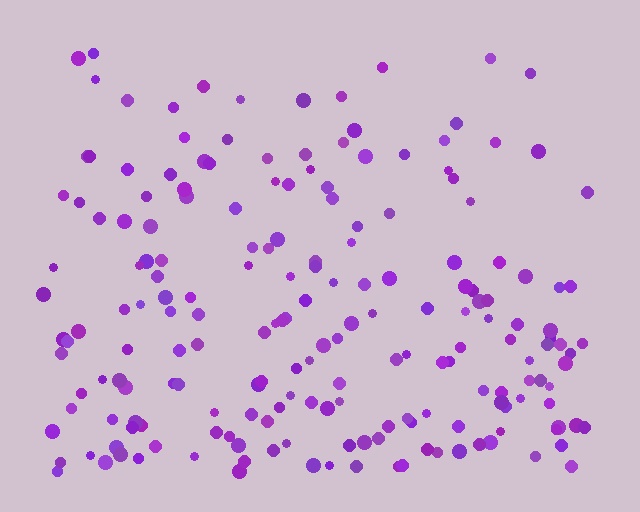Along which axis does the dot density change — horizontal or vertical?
Vertical.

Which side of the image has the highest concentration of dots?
The bottom.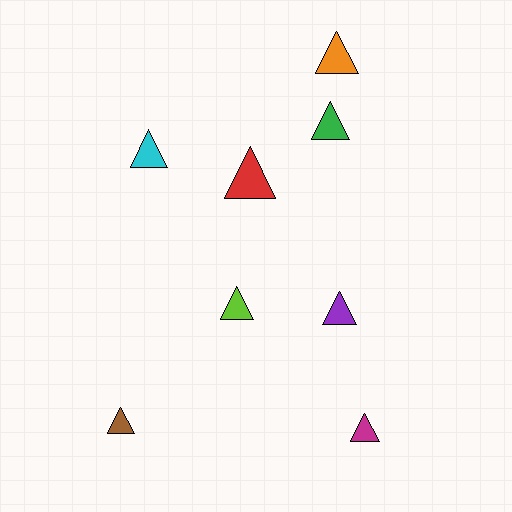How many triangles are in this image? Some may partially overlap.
There are 8 triangles.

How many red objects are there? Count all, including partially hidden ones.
There is 1 red object.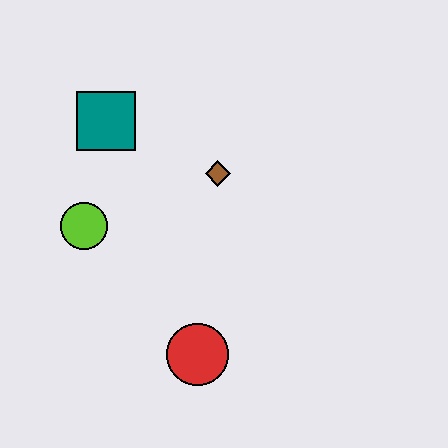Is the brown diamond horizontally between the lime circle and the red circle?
No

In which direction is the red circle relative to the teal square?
The red circle is below the teal square.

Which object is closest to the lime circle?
The teal square is closest to the lime circle.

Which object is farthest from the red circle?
The teal square is farthest from the red circle.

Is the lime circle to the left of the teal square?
Yes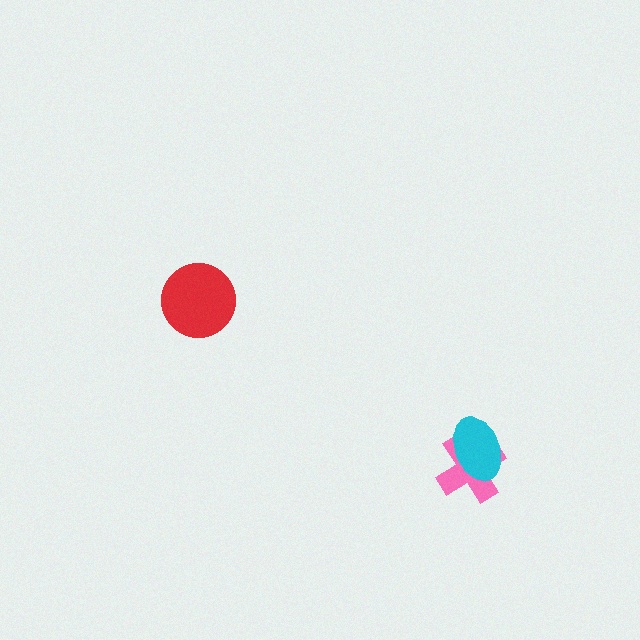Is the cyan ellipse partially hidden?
No, no other shape covers it.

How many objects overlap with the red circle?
0 objects overlap with the red circle.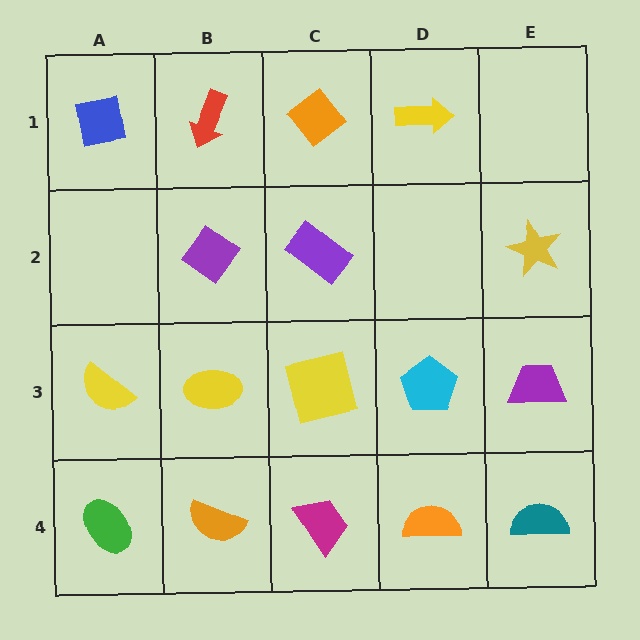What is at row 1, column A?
A blue square.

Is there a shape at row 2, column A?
No, that cell is empty.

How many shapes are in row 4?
5 shapes.